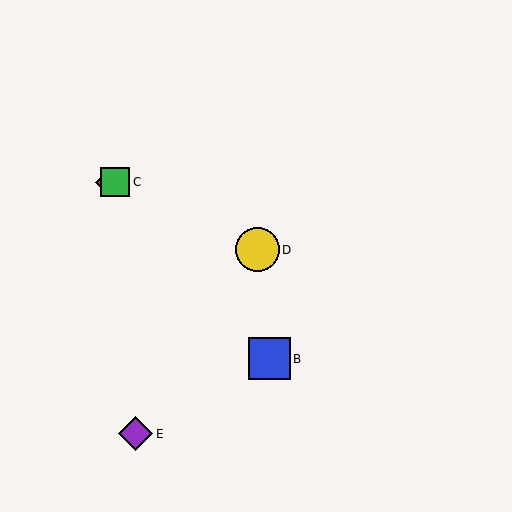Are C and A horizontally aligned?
Yes, both are at y≈182.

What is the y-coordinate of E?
Object E is at y≈434.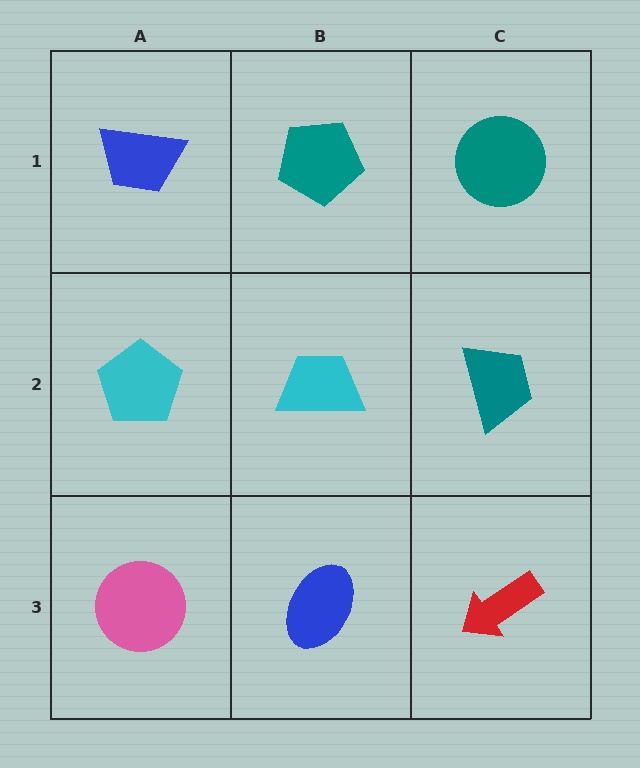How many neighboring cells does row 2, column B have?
4.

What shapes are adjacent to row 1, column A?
A cyan pentagon (row 2, column A), a teal pentagon (row 1, column B).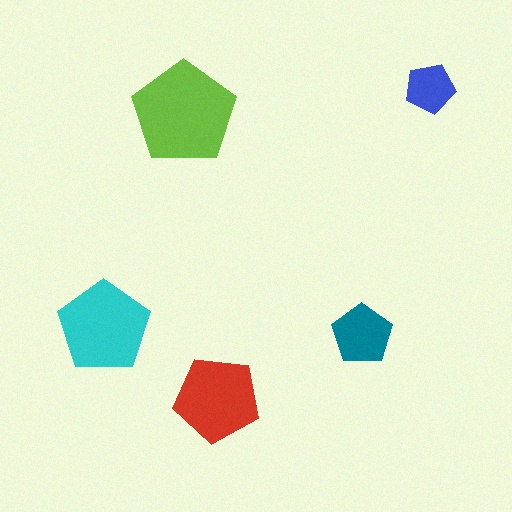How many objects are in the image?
There are 5 objects in the image.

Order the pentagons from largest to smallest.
the lime one, the cyan one, the red one, the teal one, the blue one.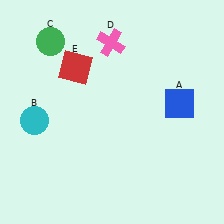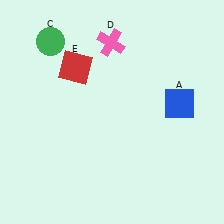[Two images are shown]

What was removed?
The cyan circle (B) was removed in Image 2.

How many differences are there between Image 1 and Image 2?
There is 1 difference between the two images.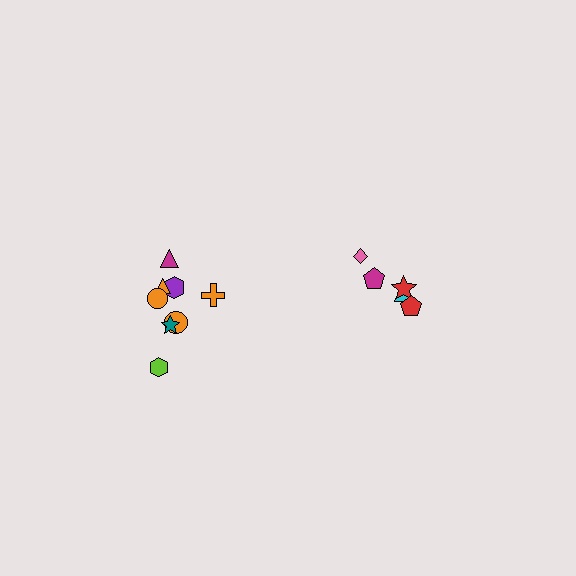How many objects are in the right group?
There are 5 objects.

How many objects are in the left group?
There are 8 objects.